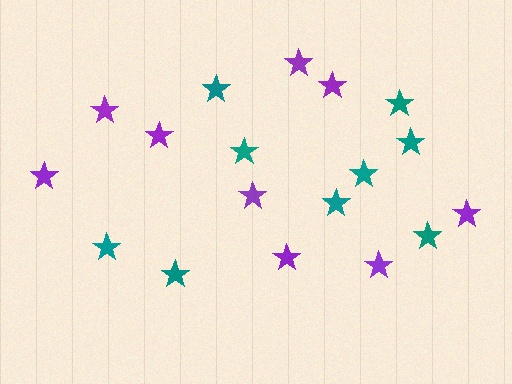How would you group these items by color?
There are 2 groups: one group of purple stars (9) and one group of teal stars (9).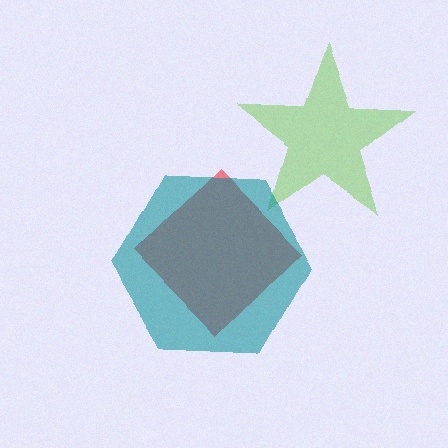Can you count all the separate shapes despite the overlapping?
Yes, there are 3 separate shapes.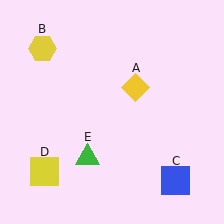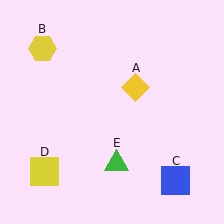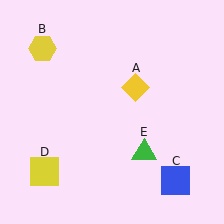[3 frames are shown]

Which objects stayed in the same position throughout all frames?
Yellow diamond (object A) and yellow hexagon (object B) and blue square (object C) and yellow square (object D) remained stationary.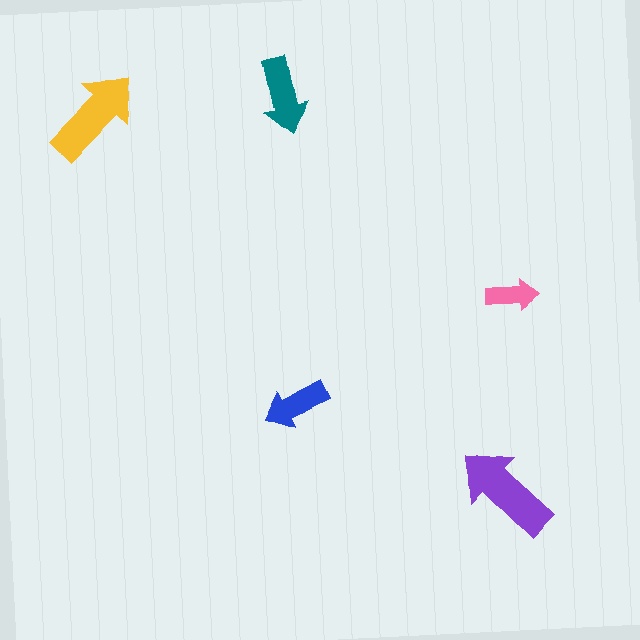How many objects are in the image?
There are 5 objects in the image.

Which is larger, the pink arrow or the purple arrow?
The purple one.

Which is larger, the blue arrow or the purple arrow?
The purple one.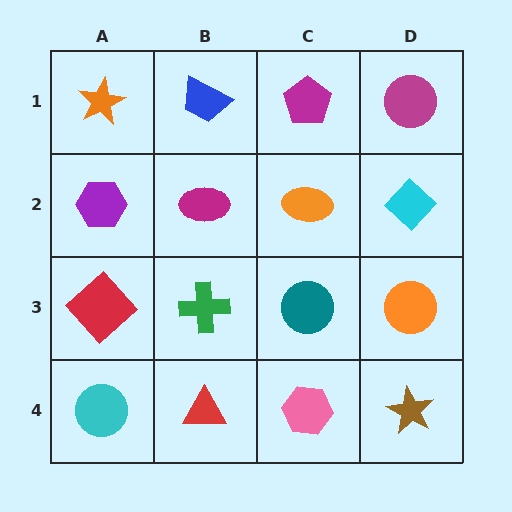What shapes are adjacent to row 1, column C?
An orange ellipse (row 2, column C), a blue trapezoid (row 1, column B), a magenta circle (row 1, column D).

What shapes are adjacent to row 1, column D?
A cyan diamond (row 2, column D), a magenta pentagon (row 1, column C).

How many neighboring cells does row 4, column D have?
2.